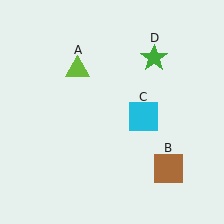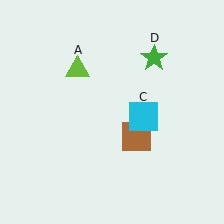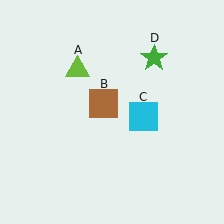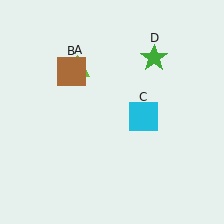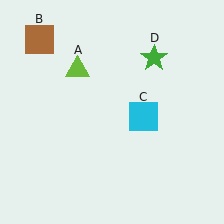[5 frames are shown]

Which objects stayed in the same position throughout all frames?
Lime triangle (object A) and cyan square (object C) and green star (object D) remained stationary.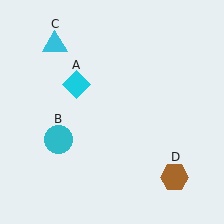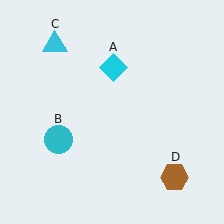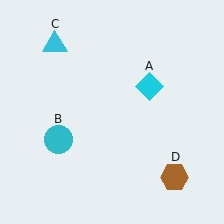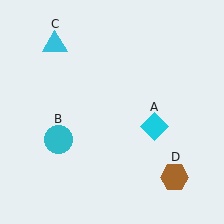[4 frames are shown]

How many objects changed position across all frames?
1 object changed position: cyan diamond (object A).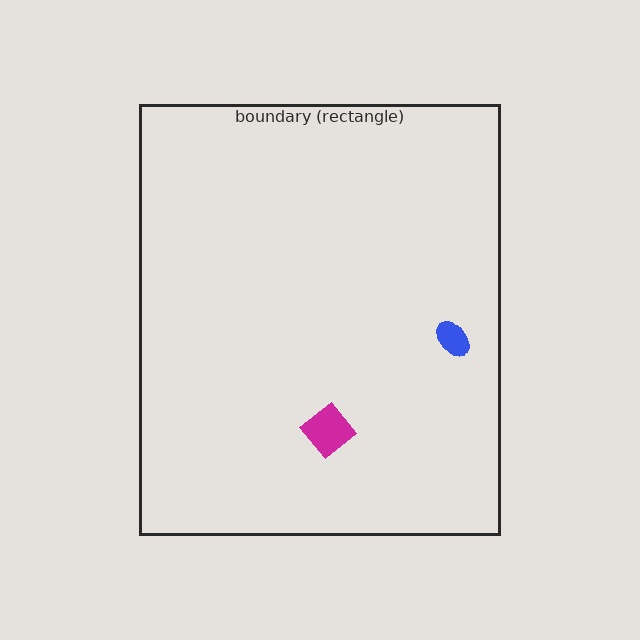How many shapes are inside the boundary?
2 inside, 0 outside.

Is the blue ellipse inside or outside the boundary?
Inside.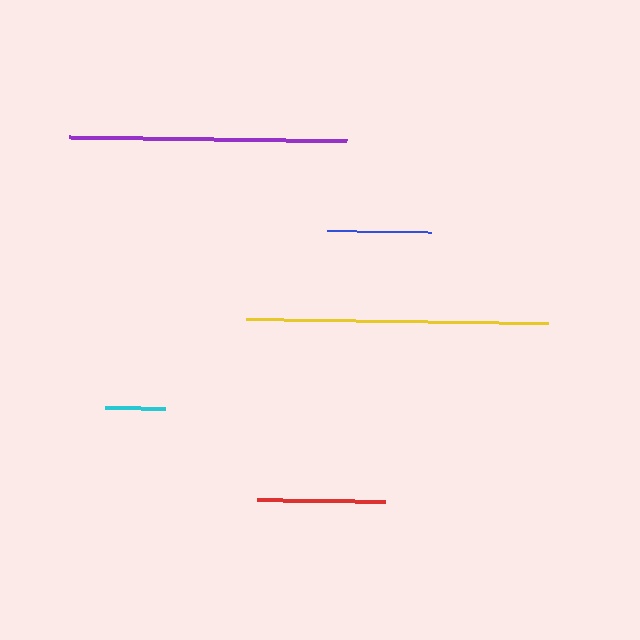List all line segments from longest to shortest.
From longest to shortest: yellow, purple, red, blue, cyan.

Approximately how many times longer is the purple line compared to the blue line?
The purple line is approximately 2.7 times the length of the blue line.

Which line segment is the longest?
The yellow line is the longest at approximately 302 pixels.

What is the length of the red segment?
The red segment is approximately 128 pixels long.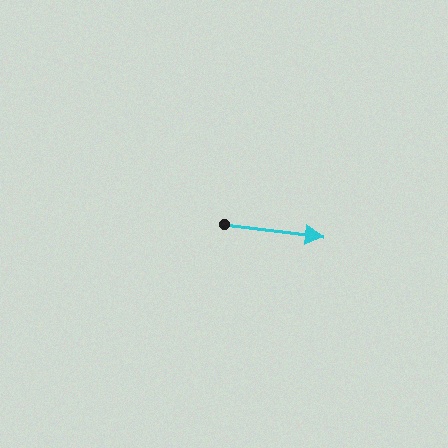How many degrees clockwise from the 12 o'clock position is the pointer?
Approximately 97 degrees.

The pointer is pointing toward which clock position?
Roughly 3 o'clock.